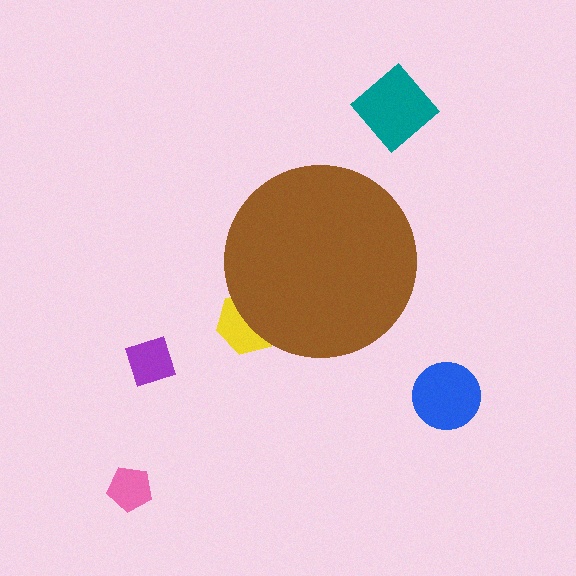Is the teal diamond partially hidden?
No, the teal diamond is fully visible.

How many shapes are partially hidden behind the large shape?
1 shape is partially hidden.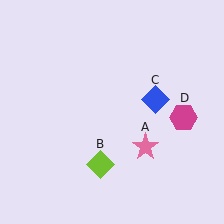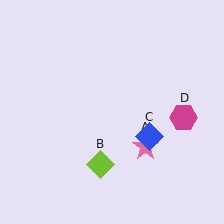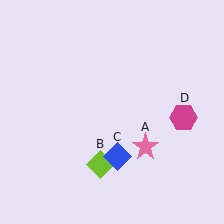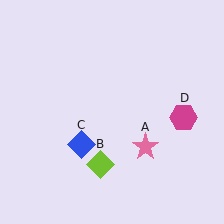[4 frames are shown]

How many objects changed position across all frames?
1 object changed position: blue diamond (object C).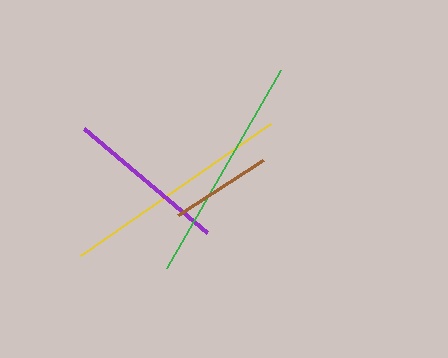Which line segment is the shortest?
The brown line is the shortest at approximately 101 pixels.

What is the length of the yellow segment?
The yellow segment is approximately 231 pixels long.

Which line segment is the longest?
The yellow line is the longest at approximately 231 pixels.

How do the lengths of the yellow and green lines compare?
The yellow and green lines are approximately the same length.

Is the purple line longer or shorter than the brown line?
The purple line is longer than the brown line.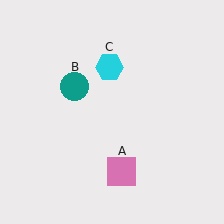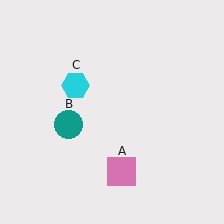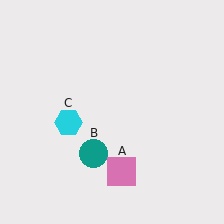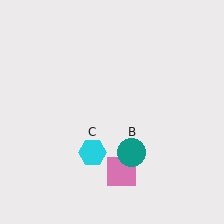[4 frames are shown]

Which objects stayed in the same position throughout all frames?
Pink square (object A) remained stationary.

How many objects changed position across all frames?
2 objects changed position: teal circle (object B), cyan hexagon (object C).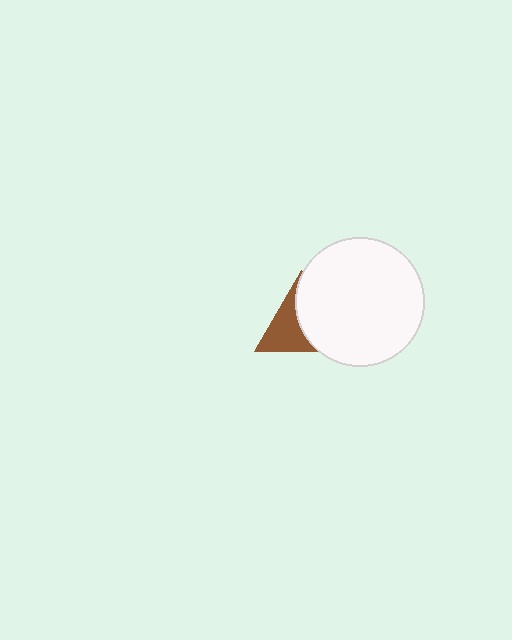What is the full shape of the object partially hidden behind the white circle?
The partially hidden object is a brown triangle.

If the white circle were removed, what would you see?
You would see the complete brown triangle.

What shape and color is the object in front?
The object in front is a white circle.